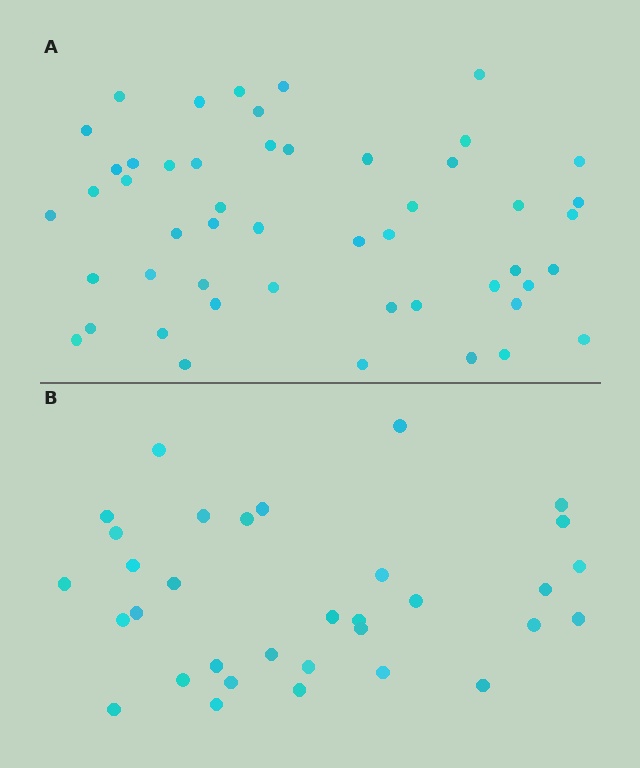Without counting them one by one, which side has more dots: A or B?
Region A (the top region) has more dots.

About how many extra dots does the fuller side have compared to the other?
Region A has approximately 15 more dots than region B.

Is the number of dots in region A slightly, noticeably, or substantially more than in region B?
Region A has substantially more. The ratio is roughly 1.5 to 1.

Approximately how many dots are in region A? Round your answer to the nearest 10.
About 50 dots.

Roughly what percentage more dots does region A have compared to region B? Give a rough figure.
About 50% more.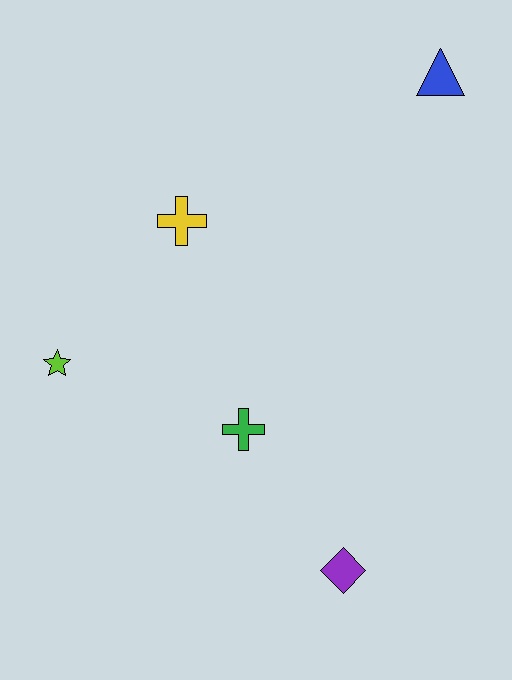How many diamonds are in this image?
There is 1 diamond.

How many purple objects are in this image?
There is 1 purple object.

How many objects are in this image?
There are 5 objects.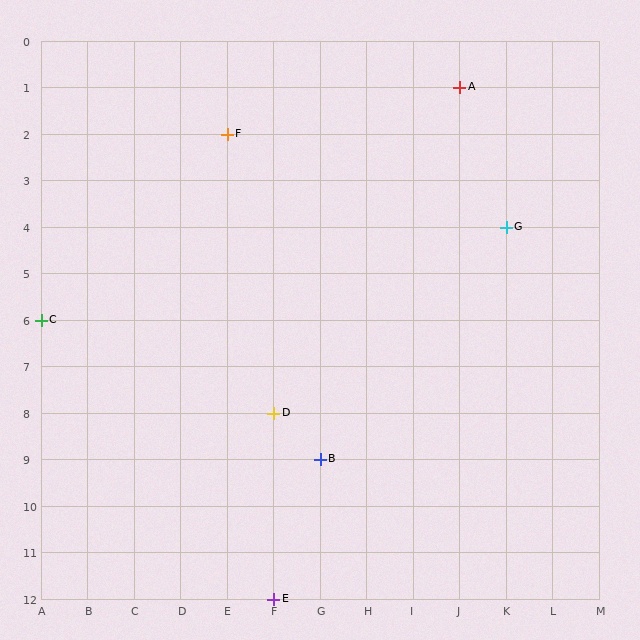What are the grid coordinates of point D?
Point D is at grid coordinates (F, 8).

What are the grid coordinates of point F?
Point F is at grid coordinates (E, 2).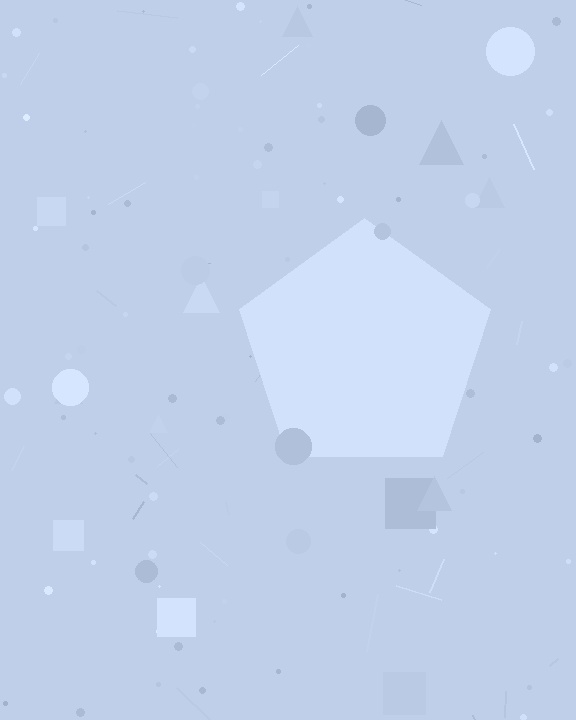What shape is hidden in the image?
A pentagon is hidden in the image.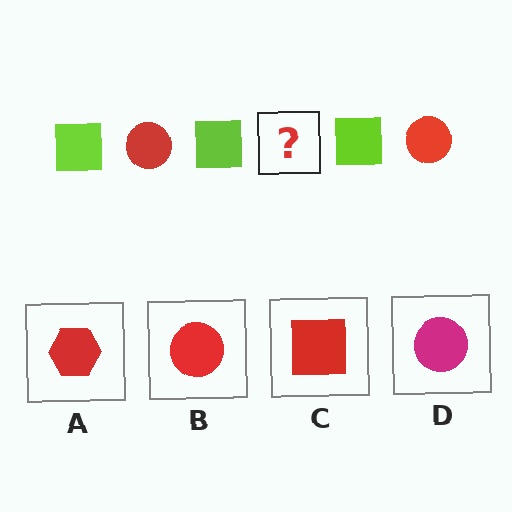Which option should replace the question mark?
Option B.